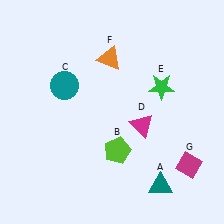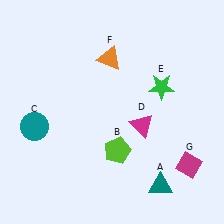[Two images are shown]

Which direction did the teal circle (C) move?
The teal circle (C) moved down.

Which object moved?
The teal circle (C) moved down.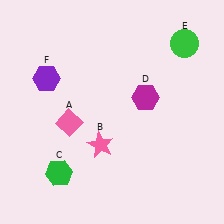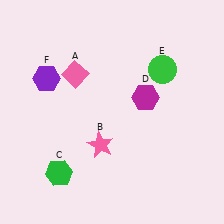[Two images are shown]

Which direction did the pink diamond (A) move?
The pink diamond (A) moved up.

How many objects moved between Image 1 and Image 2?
2 objects moved between the two images.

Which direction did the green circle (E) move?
The green circle (E) moved down.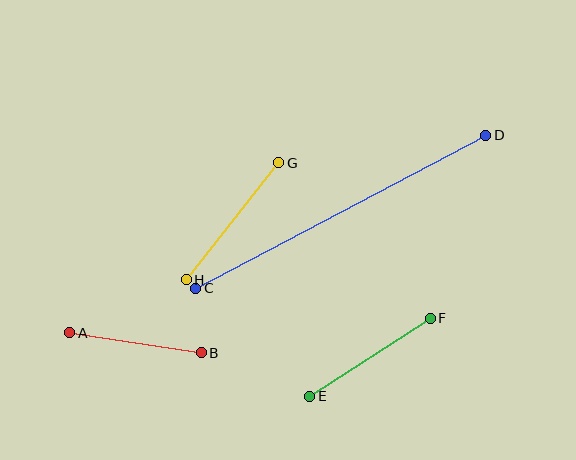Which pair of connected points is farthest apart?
Points C and D are farthest apart.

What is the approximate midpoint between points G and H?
The midpoint is at approximately (232, 221) pixels.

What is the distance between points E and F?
The distance is approximately 143 pixels.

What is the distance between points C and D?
The distance is approximately 327 pixels.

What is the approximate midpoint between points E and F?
The midpoint is at approximately (370, 357) pixels.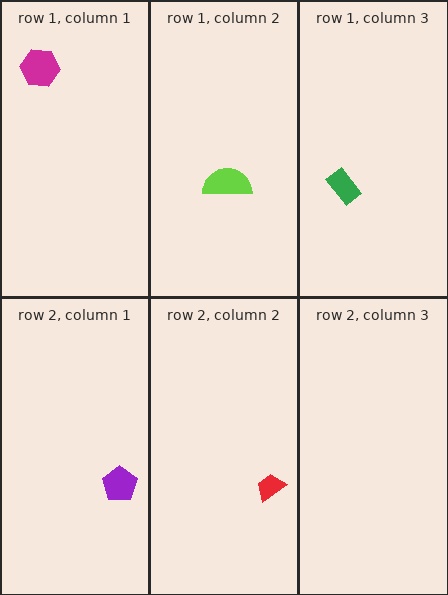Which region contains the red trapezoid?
The row 2, column 2 region.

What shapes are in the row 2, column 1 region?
The purple pentagon.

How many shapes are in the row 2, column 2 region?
1.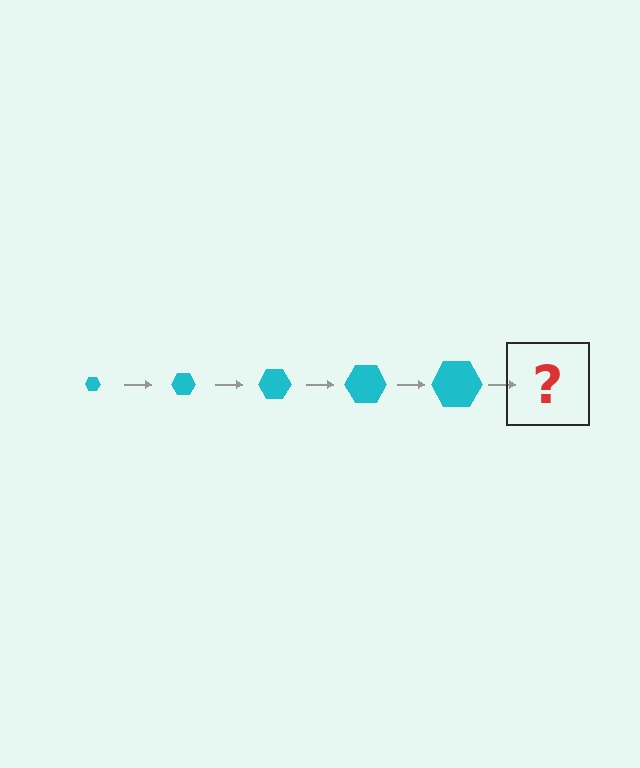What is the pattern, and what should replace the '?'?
The pattern is that the hexagon gets progressively larger each step. The '?' should be a cyan hexagon, larger than the previous one.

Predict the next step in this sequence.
The next step is a cyan hexagon, larger than the previous one.